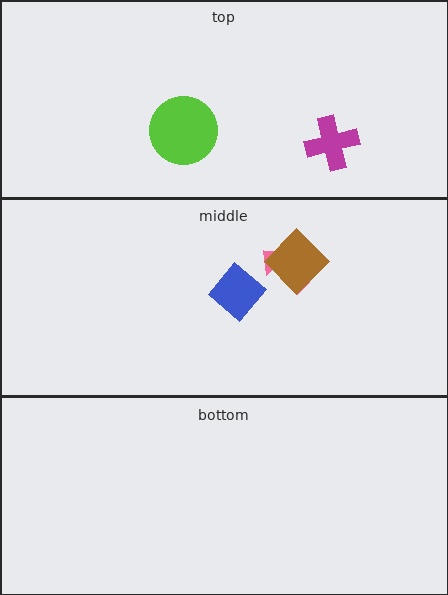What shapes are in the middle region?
The pink arrow, the brown diamond, the blue diamond.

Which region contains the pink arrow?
The middle region.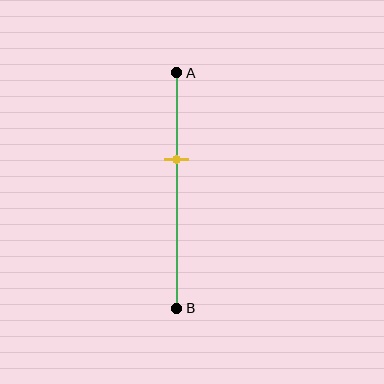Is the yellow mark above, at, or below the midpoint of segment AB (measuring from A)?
The yellow mark is above the midpoint of segment AB.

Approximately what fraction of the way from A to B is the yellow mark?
The yellow mark is approximately 35% of the way from A to B.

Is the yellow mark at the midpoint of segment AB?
No, the mark is at about 35% from A, not at the 50% midpoint.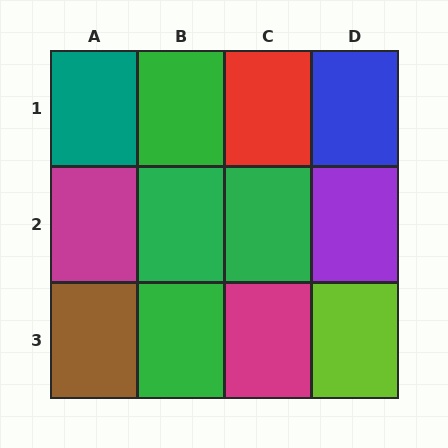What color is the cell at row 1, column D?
Blue.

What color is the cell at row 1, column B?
Green.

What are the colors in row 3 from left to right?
Brown, green, magenta, lime.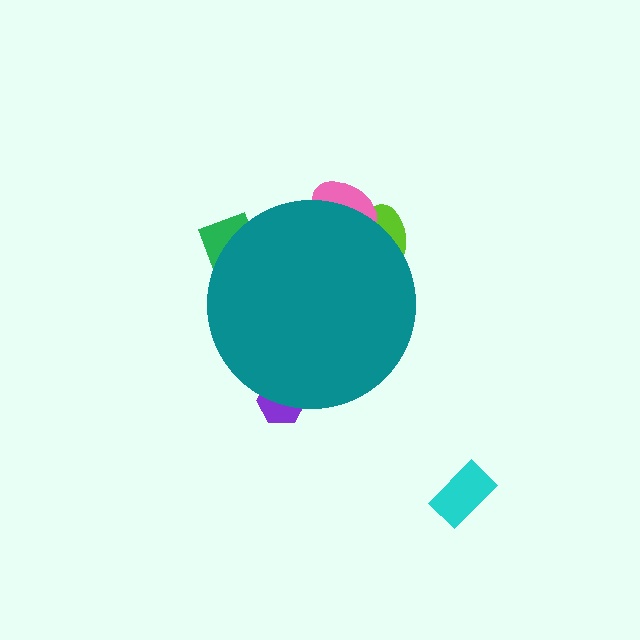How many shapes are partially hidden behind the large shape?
4 shapes are partially hidden.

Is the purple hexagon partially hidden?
Yes, the purple hexagon is partially hidden behind the teal circle.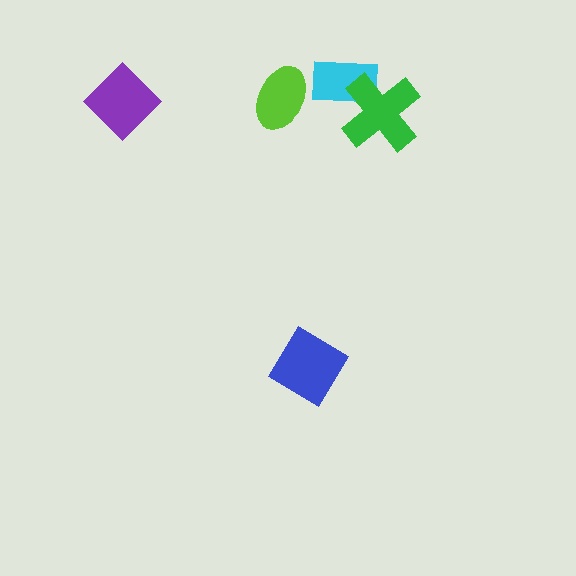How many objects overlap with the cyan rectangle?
1 object overlaps with the cyan rectangle.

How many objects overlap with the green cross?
1 object overlaps with the green cross.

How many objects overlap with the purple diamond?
0 objects overlap with the purple diamond.